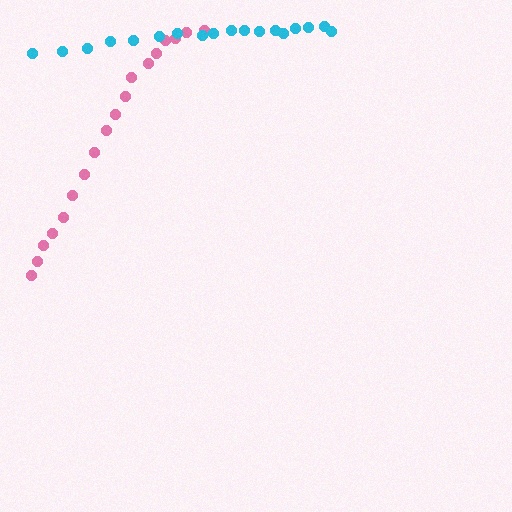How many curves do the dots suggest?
There are 2 distinct paths.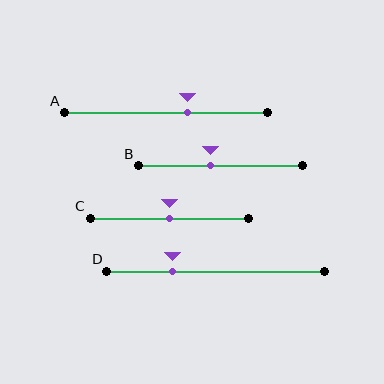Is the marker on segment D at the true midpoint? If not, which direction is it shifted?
No, the marker on segment D is shifted to the left by about 19% of the segment length.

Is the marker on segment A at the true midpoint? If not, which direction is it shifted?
No, the marker on segment A is shifted to the right by about 10% of the segment length.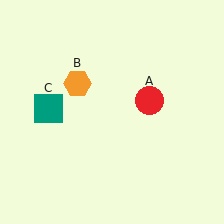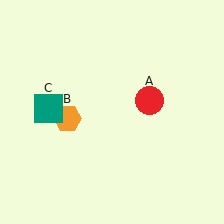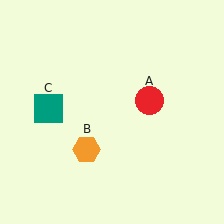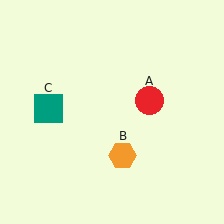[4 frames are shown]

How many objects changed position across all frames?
1 object changed position: orange hexagon (object B).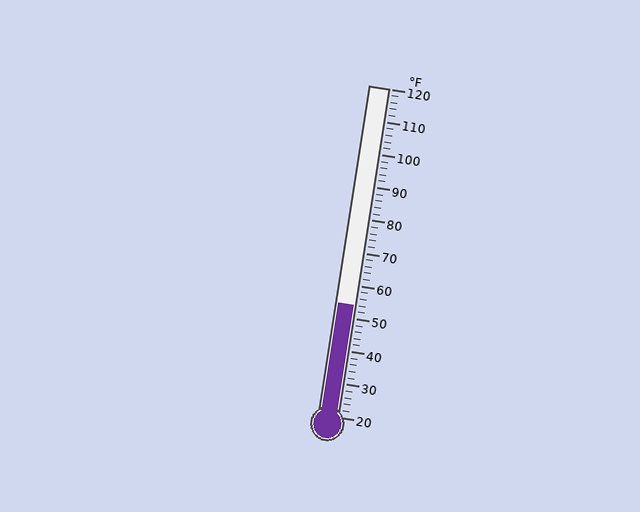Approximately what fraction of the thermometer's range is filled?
The thermometer is filled to approximately 35% of its range.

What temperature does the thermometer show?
The thermometer shows approximately 54°F.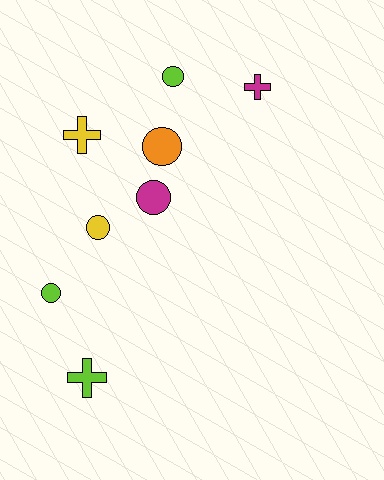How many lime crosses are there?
There is 1 lime cross.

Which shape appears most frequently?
Circle, with 5 objects.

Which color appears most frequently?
Lime, with 3 objects.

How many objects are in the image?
There are 8 objects.